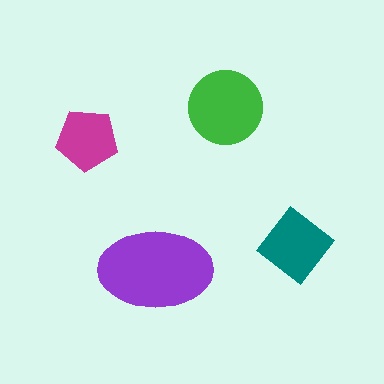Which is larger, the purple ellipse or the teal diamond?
The purple ellipse.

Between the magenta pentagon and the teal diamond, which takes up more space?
The teal diamond.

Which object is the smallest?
The magenta pentagon.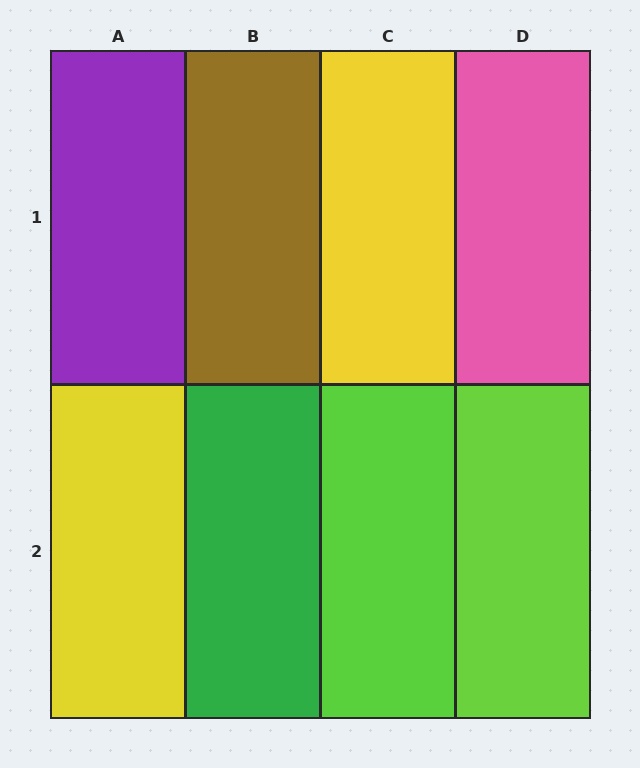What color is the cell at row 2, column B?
Green.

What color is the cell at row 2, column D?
Lime.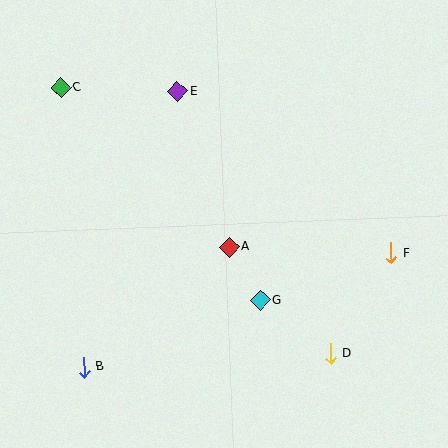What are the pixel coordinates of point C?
Point C is at (61, 88).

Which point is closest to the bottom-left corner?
Point B is closest to the bottom-left corner.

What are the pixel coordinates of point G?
Point G is at (260, 300).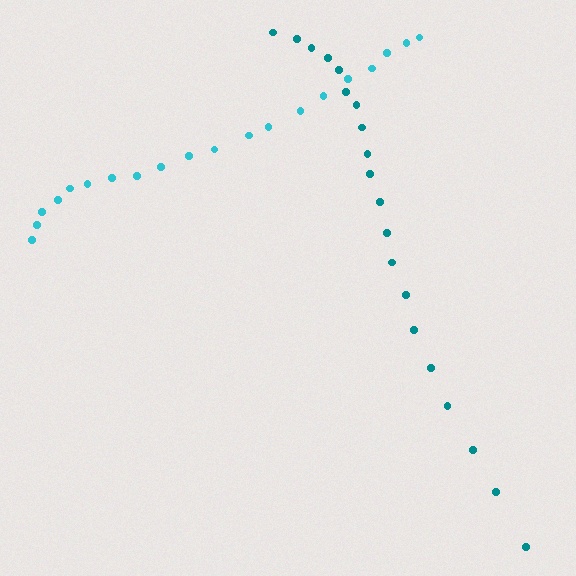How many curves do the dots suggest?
There are 2 distinct paths.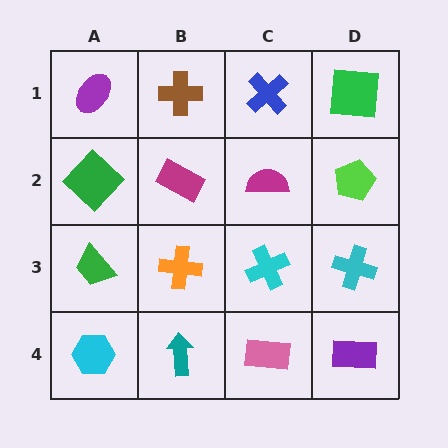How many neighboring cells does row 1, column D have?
2.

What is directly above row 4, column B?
An orange cross.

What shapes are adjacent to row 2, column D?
A green square (row 1, column D), a cyan cross (row 3, column D), a magenta semicircle (row 2, column C).